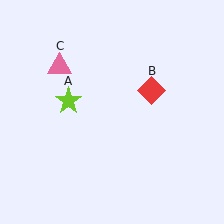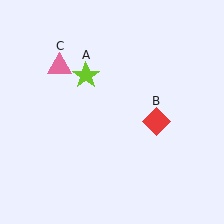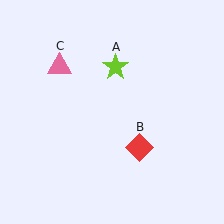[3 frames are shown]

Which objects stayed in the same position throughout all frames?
Pink triangle (object C) remained stationary.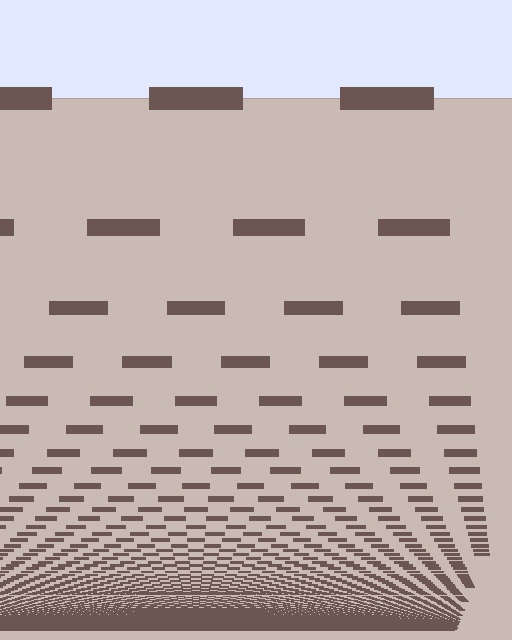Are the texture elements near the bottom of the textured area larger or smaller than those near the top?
Smaller. The gradient is inverted — elements near the bottom are smaller and denser.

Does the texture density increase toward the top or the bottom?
Density increases toward the bottom.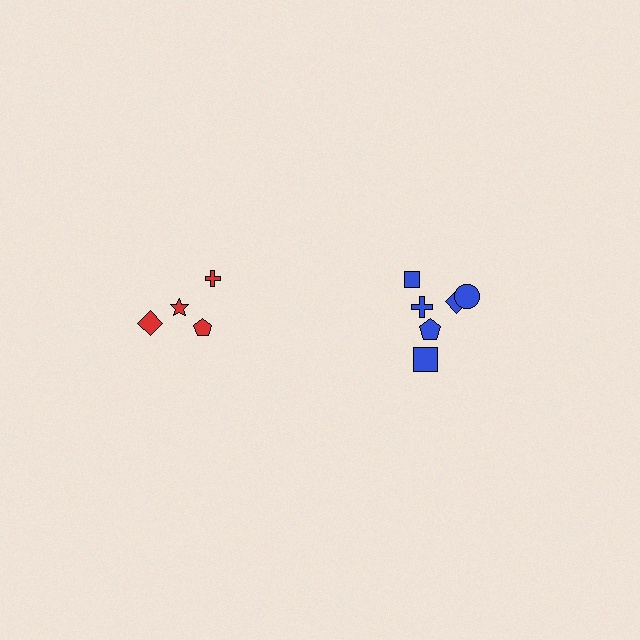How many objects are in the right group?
There are 6 objects.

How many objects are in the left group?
There are 4 objects.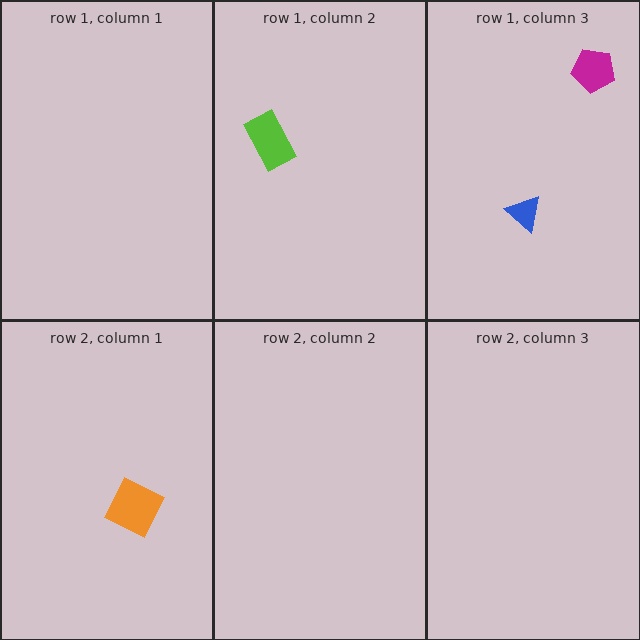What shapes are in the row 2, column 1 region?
The orange square.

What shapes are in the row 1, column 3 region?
The magenta pentagon, the blue triangle.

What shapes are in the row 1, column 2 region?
The lime rectangle.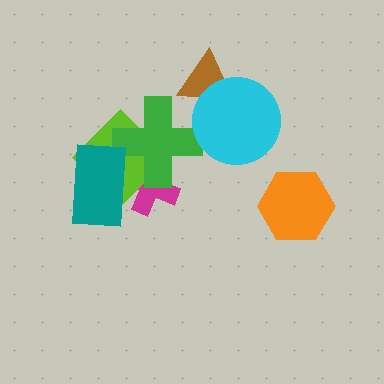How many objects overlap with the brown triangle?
1 object overlaps with the brown triangle.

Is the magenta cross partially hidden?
Yes, it is partially covered by another shape.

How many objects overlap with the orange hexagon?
0 objects overlap with the orange hexagon.